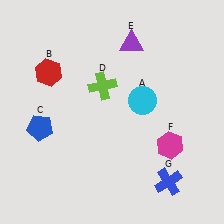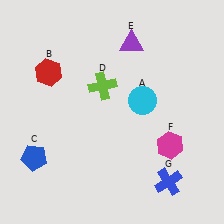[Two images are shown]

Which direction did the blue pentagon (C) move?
The blue pentagon (C) moved down.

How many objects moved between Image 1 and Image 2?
1 object moved between the two images.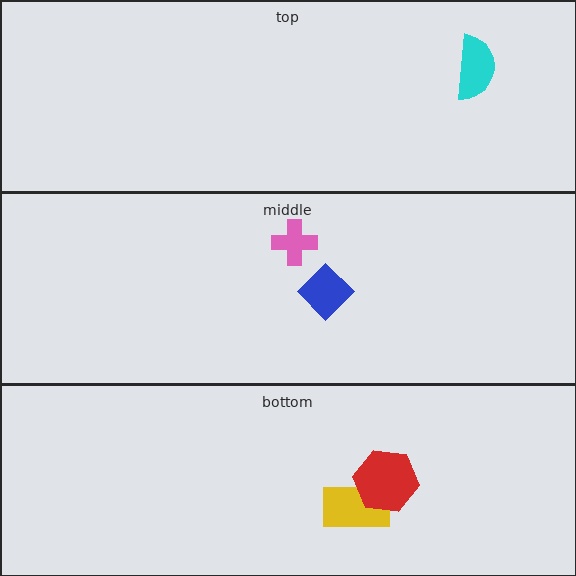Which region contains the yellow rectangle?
The bottom region.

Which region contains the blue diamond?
The middle region.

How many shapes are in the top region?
1.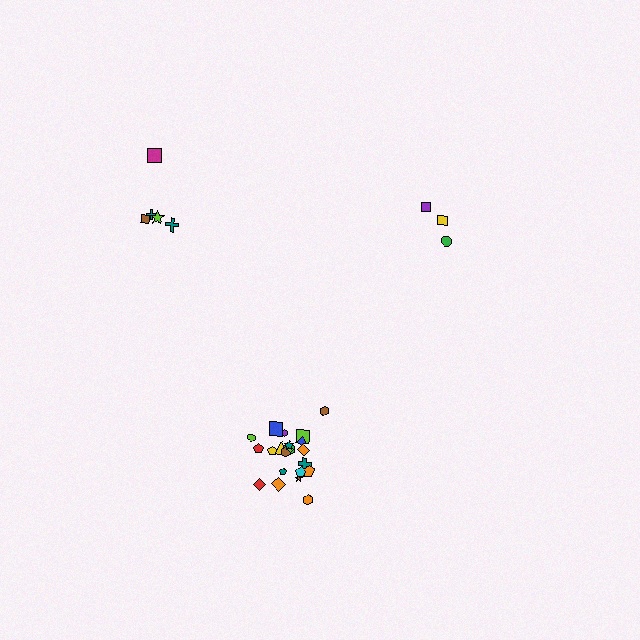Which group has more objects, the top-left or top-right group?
The top-left group.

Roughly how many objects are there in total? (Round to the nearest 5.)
Roughly 30 objects in total.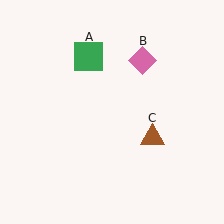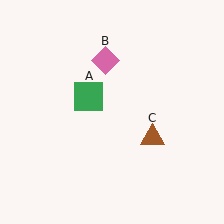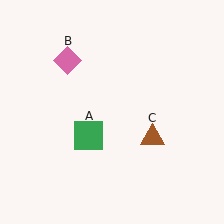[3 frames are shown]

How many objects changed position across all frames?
2 objects changed position: green square (object A), pink diamond (object B).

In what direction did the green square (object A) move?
The green square (object A) moved down.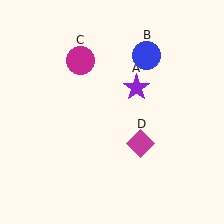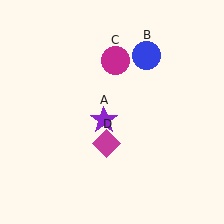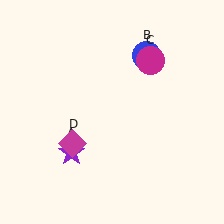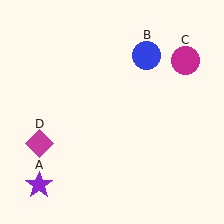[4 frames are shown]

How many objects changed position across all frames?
3 objects changed position: purple star (object A), magenta circle (object C), magenta diamond (object D).